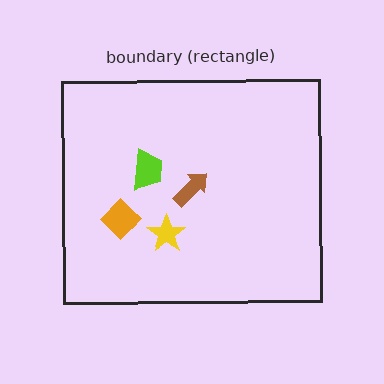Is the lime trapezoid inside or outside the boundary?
Inside.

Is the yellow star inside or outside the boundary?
Inside.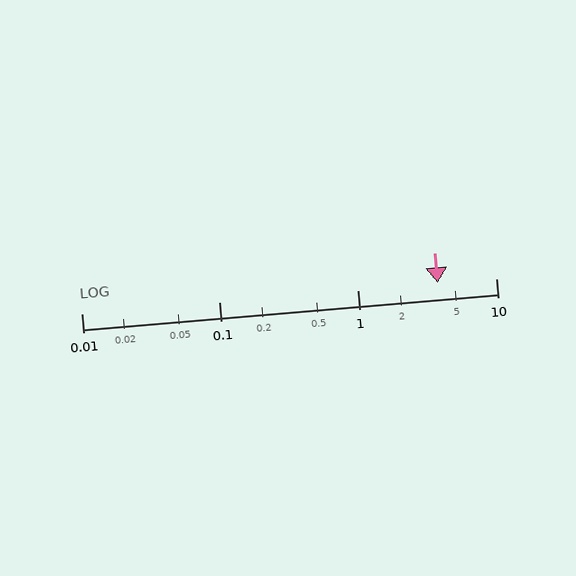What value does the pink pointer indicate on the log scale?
The pointer indicates approximately 3.8.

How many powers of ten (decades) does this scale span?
The scale spans 3 decades, from 0.01 to 10.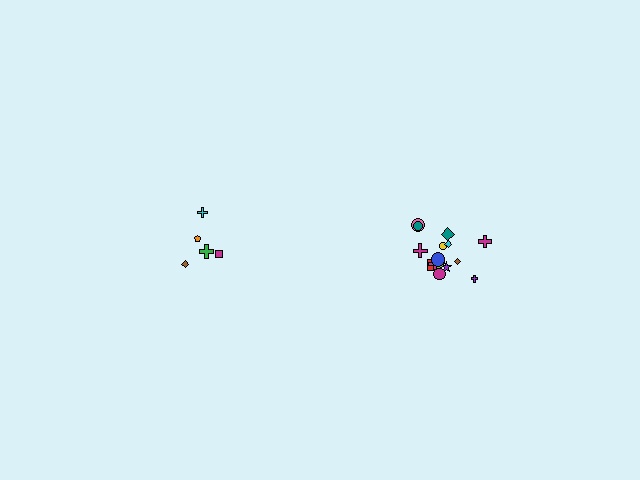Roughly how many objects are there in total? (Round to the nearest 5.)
Roughly 20 objects in total.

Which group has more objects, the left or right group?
The right group.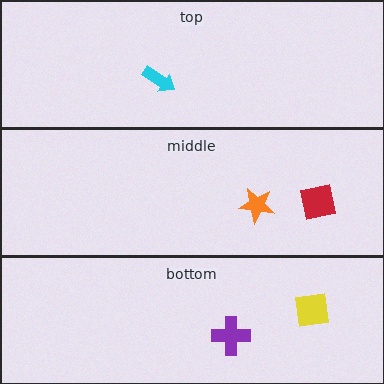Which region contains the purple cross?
The bottom region.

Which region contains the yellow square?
The bottom region.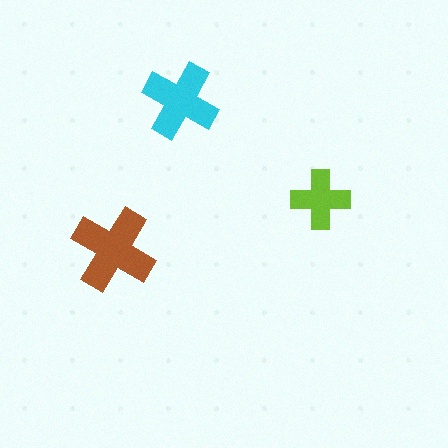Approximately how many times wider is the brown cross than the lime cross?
About 1.5 times wider.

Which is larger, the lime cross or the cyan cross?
The cyan one.